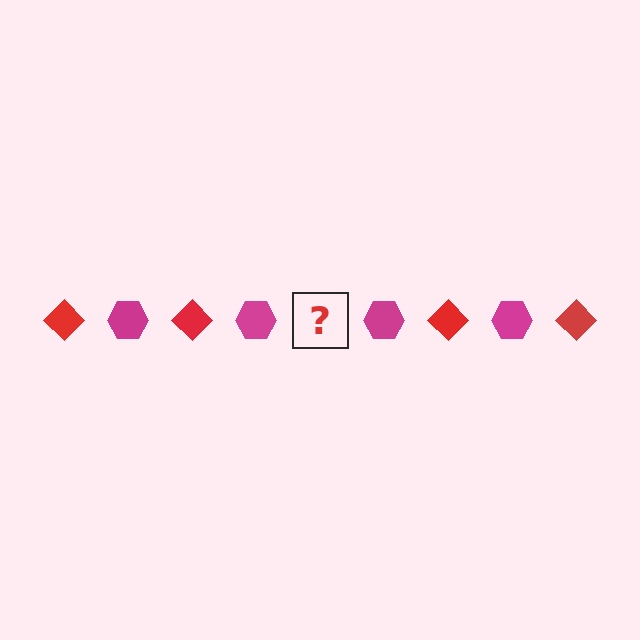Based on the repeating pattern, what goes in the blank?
The blank should be a red diamond.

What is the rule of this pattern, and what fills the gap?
The rule is that the pattern alternates between red diamond and magenta hexagon. The gap should be filled with a red diamond.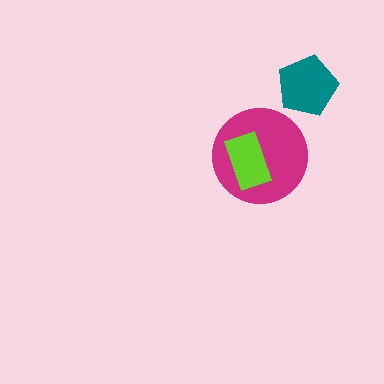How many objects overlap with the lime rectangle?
1 object overlaps with the lime rectangle.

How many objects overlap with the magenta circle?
1 object overlaps with the magenta circle.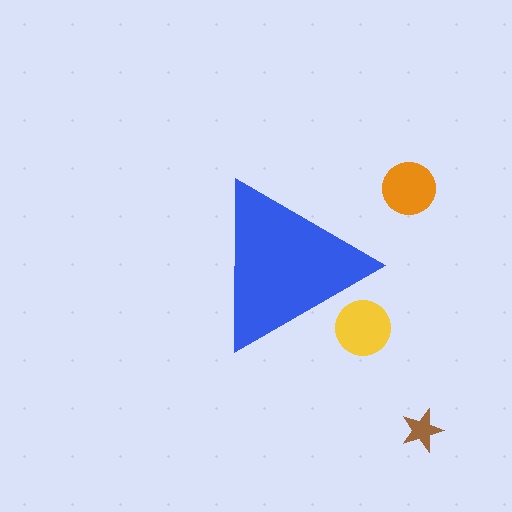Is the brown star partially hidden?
No, the brown star is fully visible.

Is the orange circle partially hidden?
No, the orange circle is fully visible.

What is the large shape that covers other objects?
A blue triangle.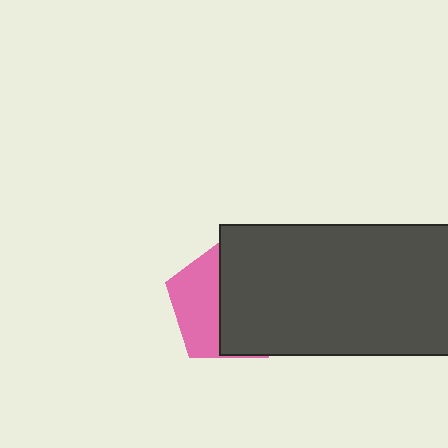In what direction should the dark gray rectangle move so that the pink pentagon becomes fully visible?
The dark gray rectangle should move right. That is the shortest direction to clear the overlap and leave the pink pentagon fully visible.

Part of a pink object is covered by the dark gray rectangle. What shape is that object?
It is a pentagon.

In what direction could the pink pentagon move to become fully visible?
The pink pentagon could move left. That would shift it out from behind the dark gray rectangle entirely.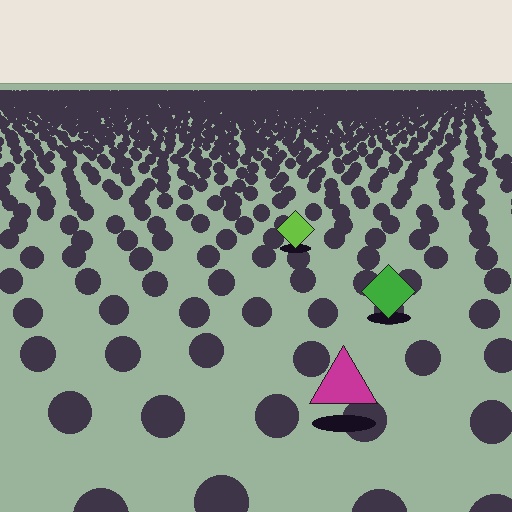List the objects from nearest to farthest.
From nearest to farthest: the magenta triangle, the green diamond, the lime diamond.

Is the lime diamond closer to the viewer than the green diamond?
No. The green diamond is closer — you can tell from the texture gradient: the ground texture is coarser near it.